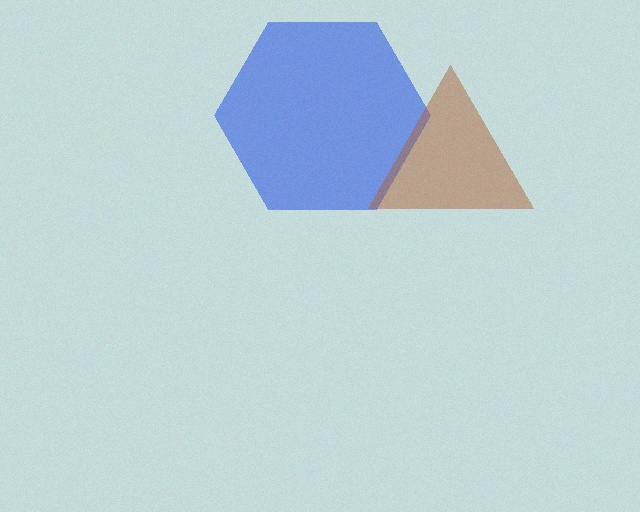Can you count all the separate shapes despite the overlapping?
Yes, there are 2 separate shapes.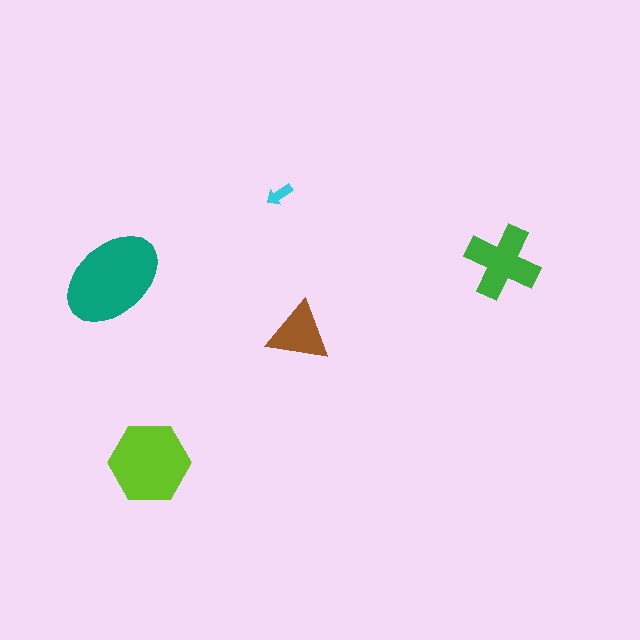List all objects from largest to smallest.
The teal ellipse, the lime hexagon, the green cross, the brown triangle, the cyan arrow.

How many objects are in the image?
There are 5 objects in the image.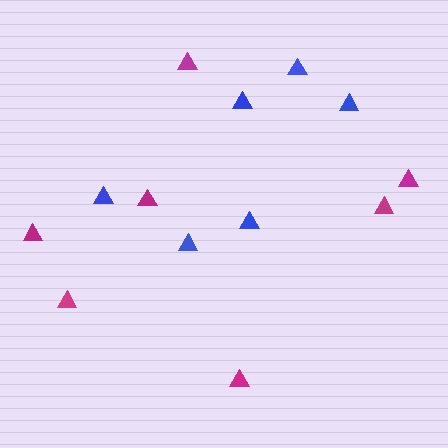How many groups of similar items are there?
There are 2 groups: one group of blue triangles (6) and one group of magenta triangles (7).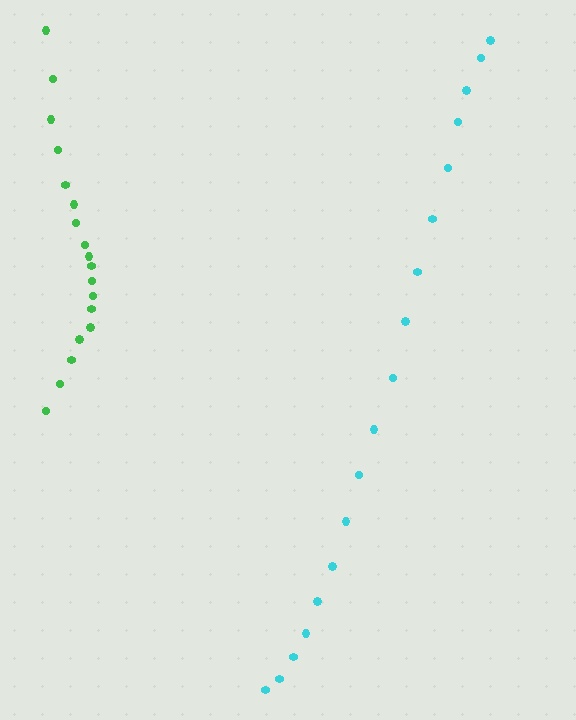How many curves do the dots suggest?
There are 2 distinct paths.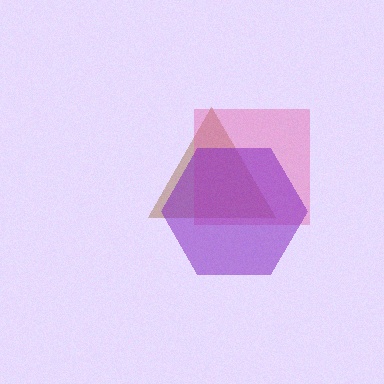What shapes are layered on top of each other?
The layered shapes are: a brown triangle, a pink square, a purple hexagon.